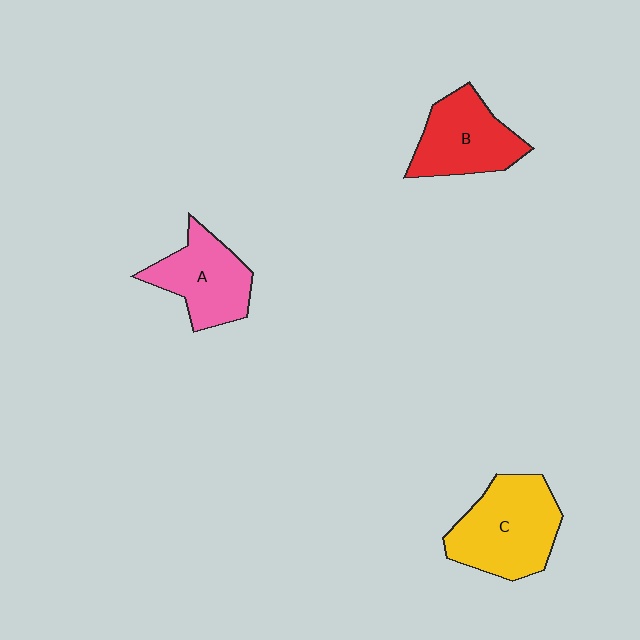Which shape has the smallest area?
Shape A (pink).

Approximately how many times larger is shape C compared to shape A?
Approximately 1.3 times.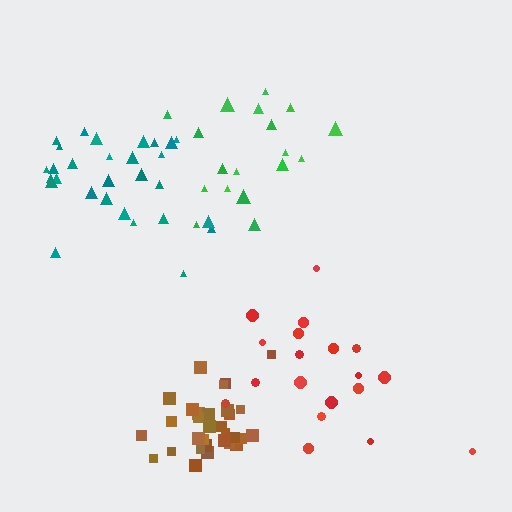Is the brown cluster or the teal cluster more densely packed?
Brown.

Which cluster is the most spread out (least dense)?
Red.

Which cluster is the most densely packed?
Brown.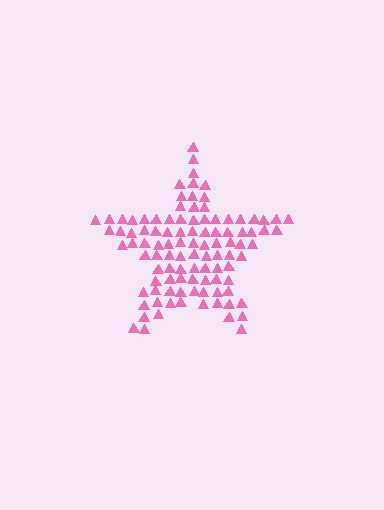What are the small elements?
The small elements are triangles.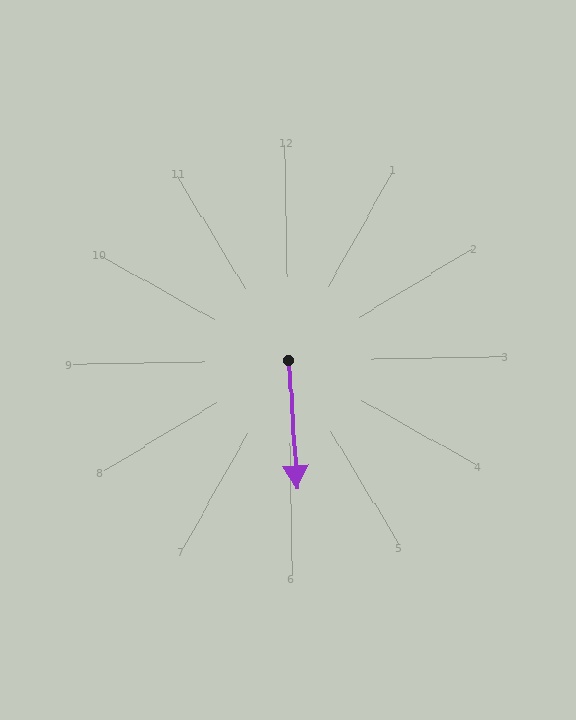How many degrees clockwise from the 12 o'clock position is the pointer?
Approximately 177 degrees.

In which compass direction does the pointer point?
South.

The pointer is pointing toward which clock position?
Roughly 6 o'clock.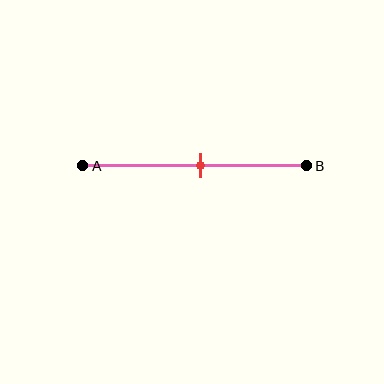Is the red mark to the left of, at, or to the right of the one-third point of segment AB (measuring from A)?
The red mark is to the right of the one-third point of segment AB.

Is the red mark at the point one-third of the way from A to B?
No, the mark is at about 55% from A, not at the 33% one-third point.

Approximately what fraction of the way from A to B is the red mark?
The red mark is approximately 55% of the way from A to B.